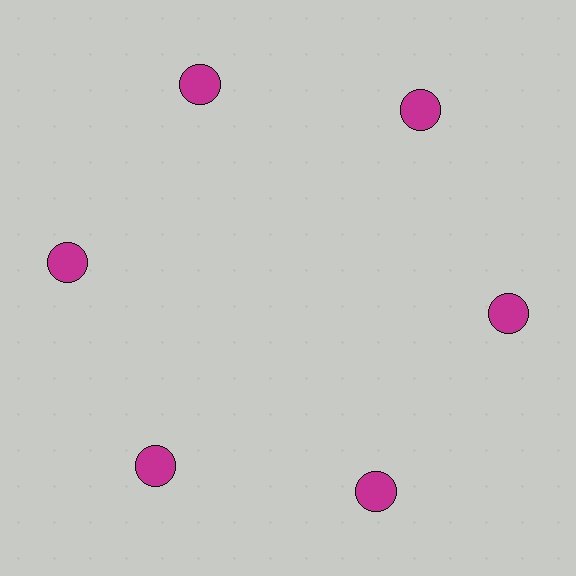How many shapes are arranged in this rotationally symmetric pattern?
There are 6 shapes, arranged in 6 groups of 1.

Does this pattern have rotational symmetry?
Yes, this pattern has 6-fold rotational symmetry. It looks the same after rotating 60 degrees around the center.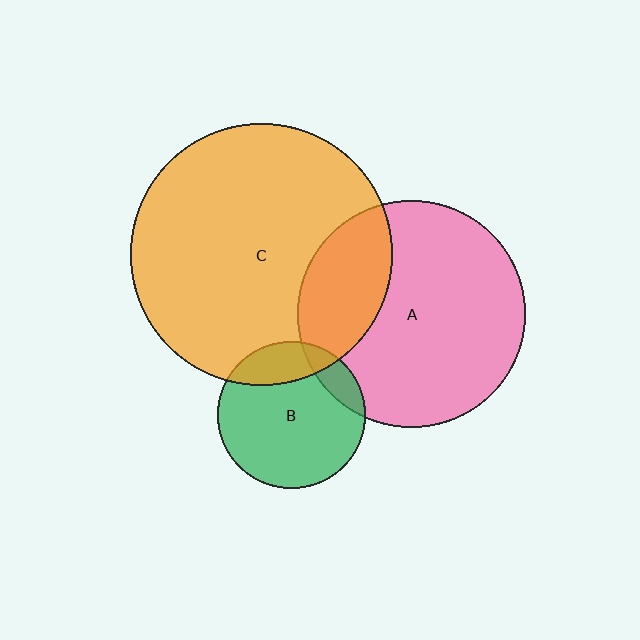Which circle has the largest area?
Circle C (orange).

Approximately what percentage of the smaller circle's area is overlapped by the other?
Approximately 10%.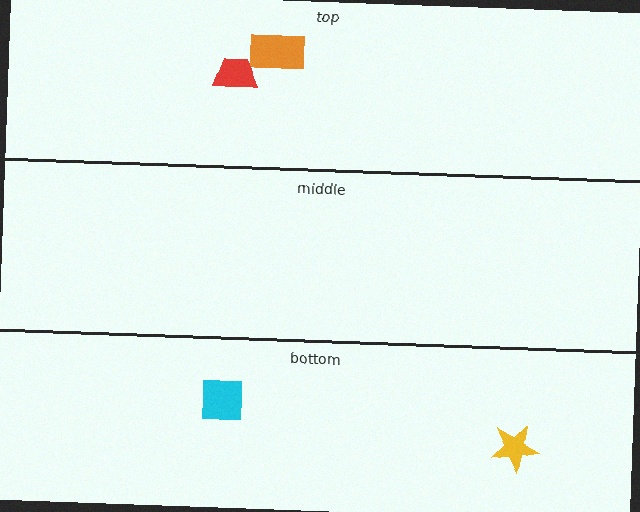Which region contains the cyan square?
The bottom region.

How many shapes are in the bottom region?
2.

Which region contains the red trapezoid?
The top region.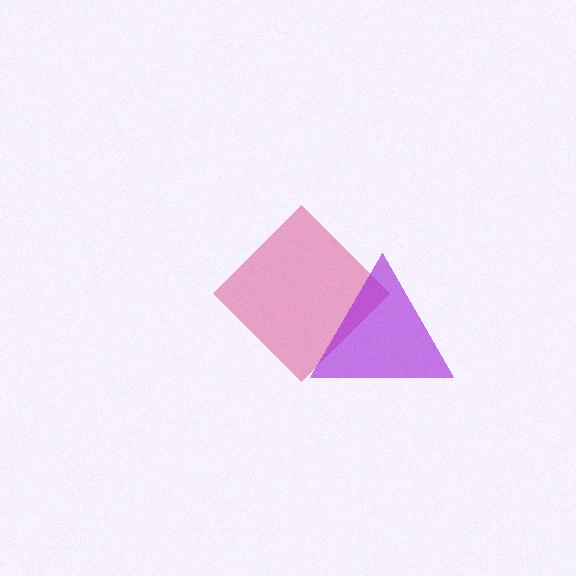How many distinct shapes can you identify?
There are 2 distinct shapes: a pink diamond, a purple triangle.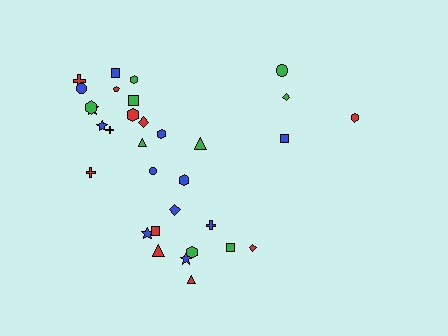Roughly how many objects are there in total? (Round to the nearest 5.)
Roughly 30 objects in total.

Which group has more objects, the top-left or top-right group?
The top-left group.